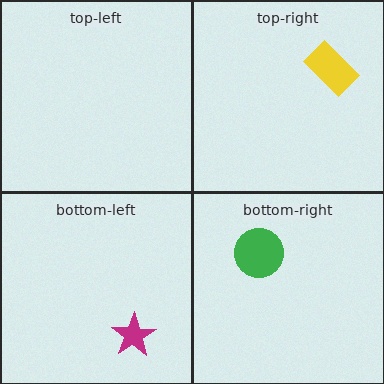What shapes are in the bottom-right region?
The green circle.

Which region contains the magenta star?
The bottom-left region.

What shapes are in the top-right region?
The yellow rectangle.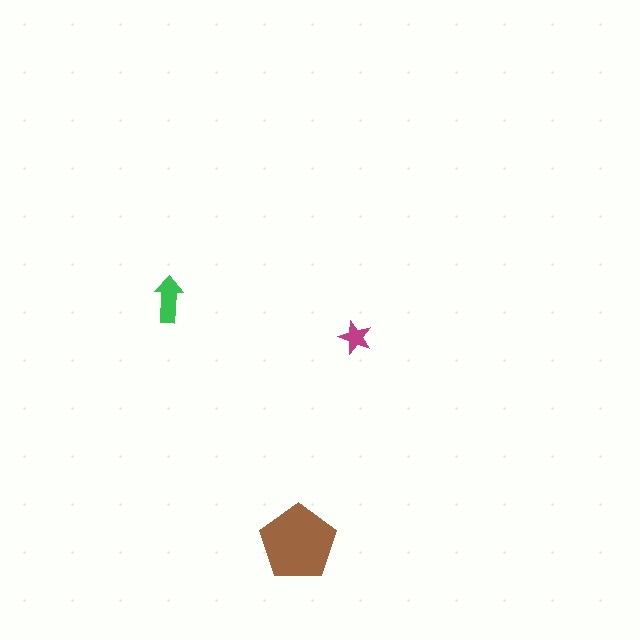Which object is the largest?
The brown pentagon.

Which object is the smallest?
The magenta star.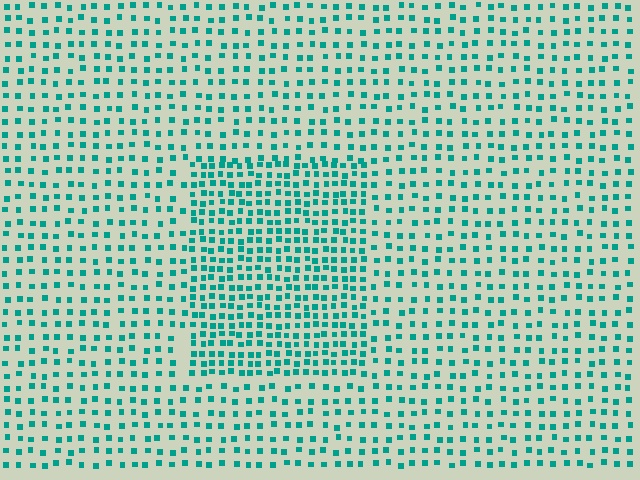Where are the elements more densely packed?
The elements are more densely packed inside the rectangle boundary.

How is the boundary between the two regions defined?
The boundary is defined by a change in element density (approximately 1.8x ratio). All elements are the same color, size, and shape.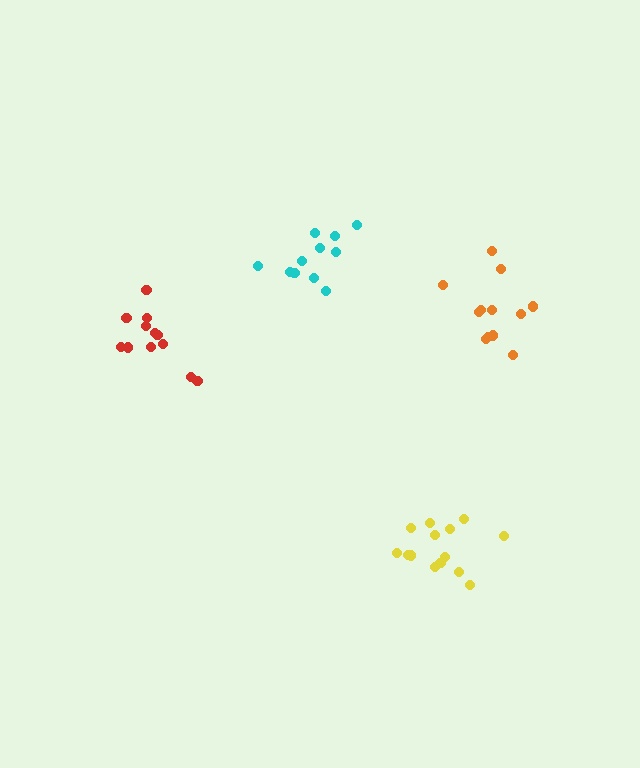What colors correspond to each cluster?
The clusters are colored: red, yellow, cyan, orange.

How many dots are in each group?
Group 1: 12 dots, Group 2: 14 dots, Group 3: 11 dots, Group 4: 12 dots (49 total).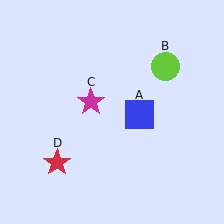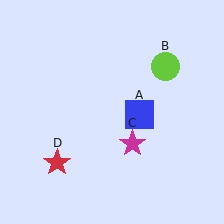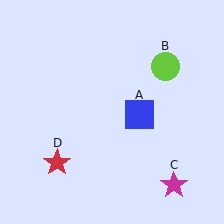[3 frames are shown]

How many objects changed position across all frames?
1 object changed position: magenta star (object C).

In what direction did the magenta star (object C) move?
The magenta star (object C) moved down and to the right.